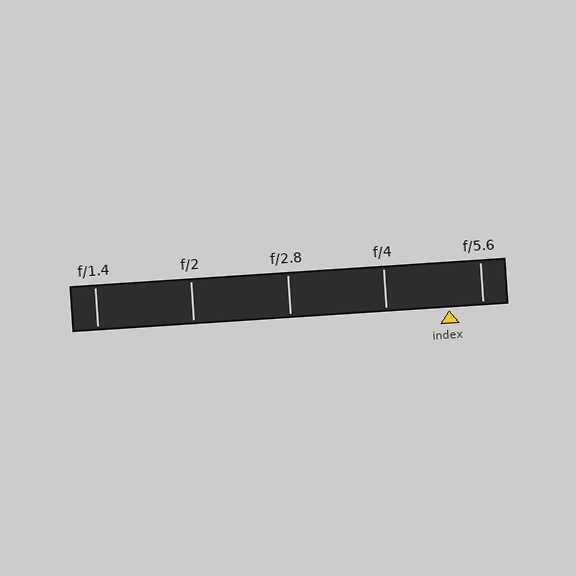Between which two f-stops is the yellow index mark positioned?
The index mark is between f/4 and f/5.6.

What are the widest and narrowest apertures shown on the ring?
The widest aperture shown is f/1.4 and the narrowest is f/5.6.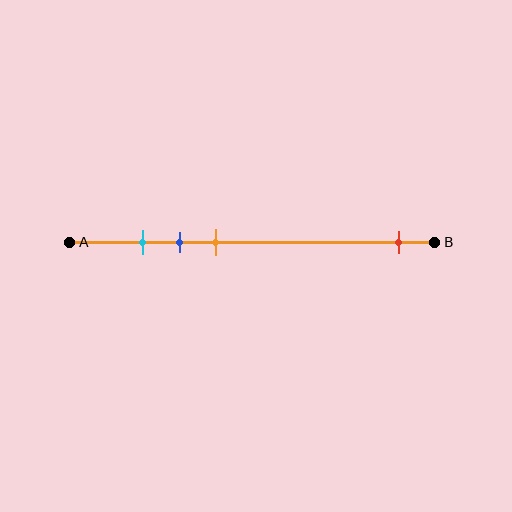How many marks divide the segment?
There are 4 marks dividing the segment.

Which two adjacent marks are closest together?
The cyan and blue marks are the closest adjacent pair.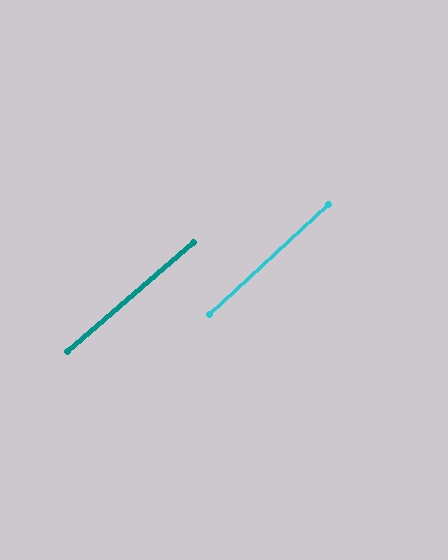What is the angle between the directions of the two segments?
Approximately 2 degrees.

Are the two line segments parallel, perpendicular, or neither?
Parallel — their directions differ by only 1.9°.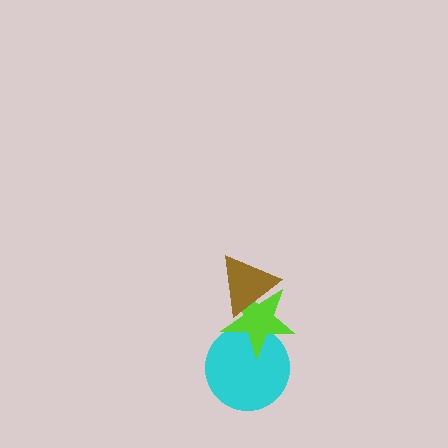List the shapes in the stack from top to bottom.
From top to bottom: the brown triangle, the lime star, the cyan circle.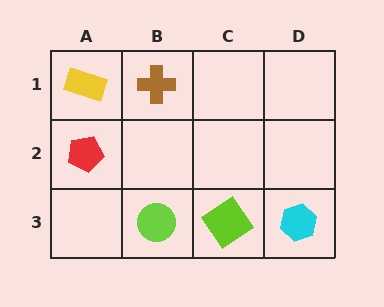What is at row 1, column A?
A yellow rectangle.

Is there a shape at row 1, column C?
No, that cell is empty.